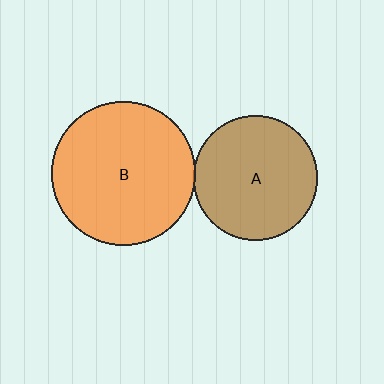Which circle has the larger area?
Circle B (orange).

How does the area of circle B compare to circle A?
Approximately 1.4 times.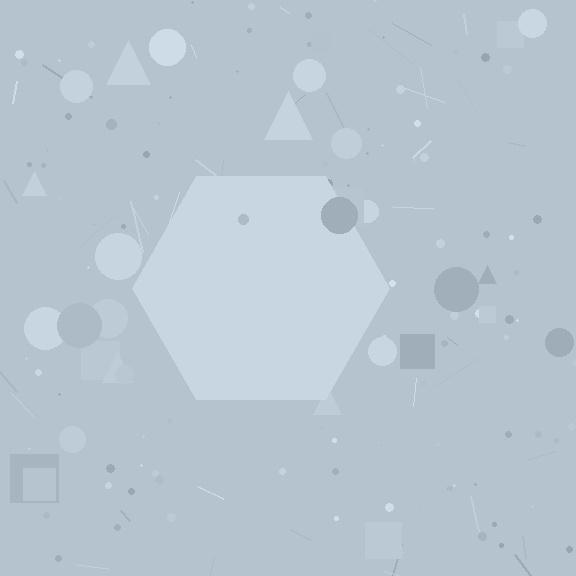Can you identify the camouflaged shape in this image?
The camouflaged shape is a hexagon.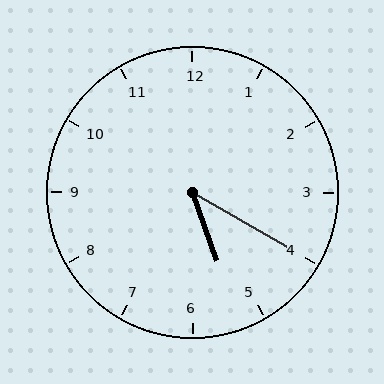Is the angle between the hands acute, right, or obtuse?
It is acute.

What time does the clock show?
5:20.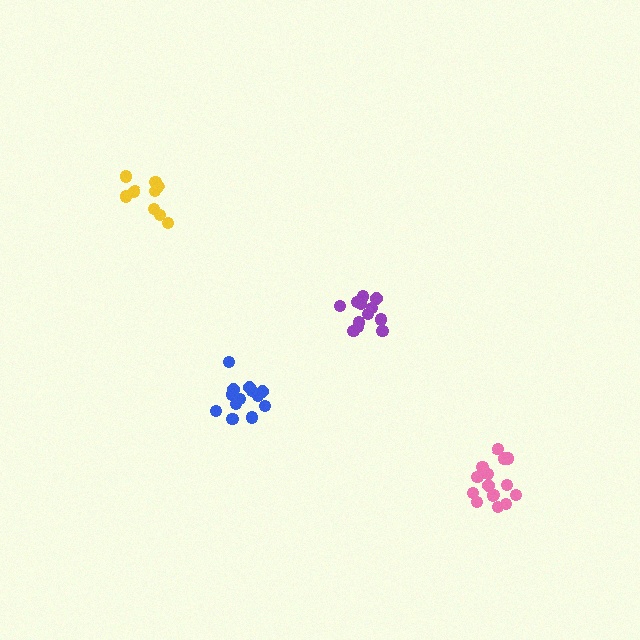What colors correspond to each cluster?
The clusters are colored: purple, blue, yellow, pink.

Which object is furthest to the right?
The pink cluster is rightmost.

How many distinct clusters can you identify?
There are 4 distinct clusters.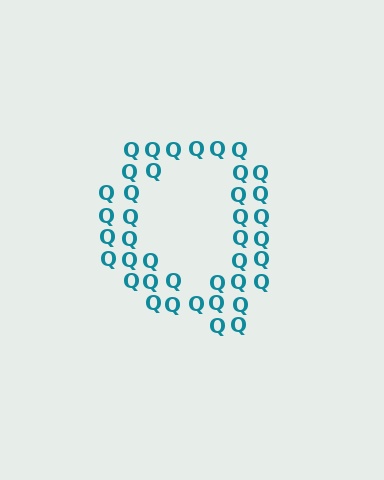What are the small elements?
The small elements are letter Q's.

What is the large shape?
The large shape is the letter Q.